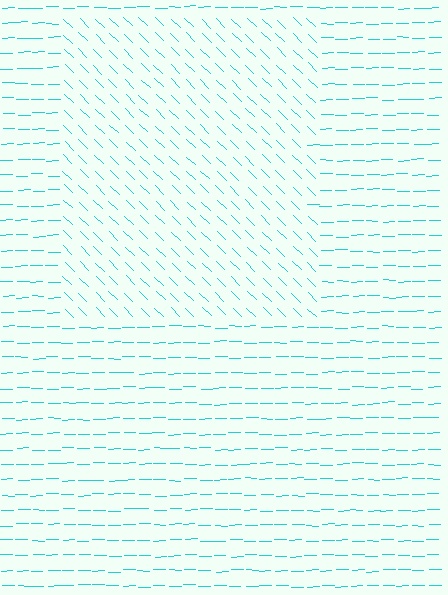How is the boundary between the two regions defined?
The boundary is defined purely by a change in line orientation (approximately 45 degrees difference). All lines are the same color and thickness.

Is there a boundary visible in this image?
Yes, there is a texture boundary formed by a change in line orientation.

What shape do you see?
I see a rectangle.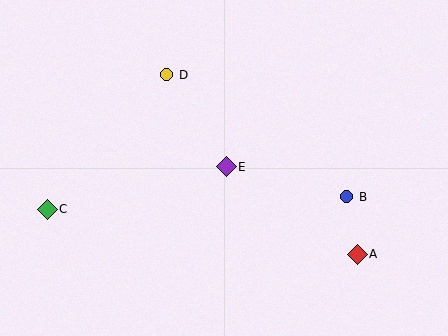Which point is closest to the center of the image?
Point E at (226, 167) is closest to the center.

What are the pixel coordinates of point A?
Point A is at (357, 254).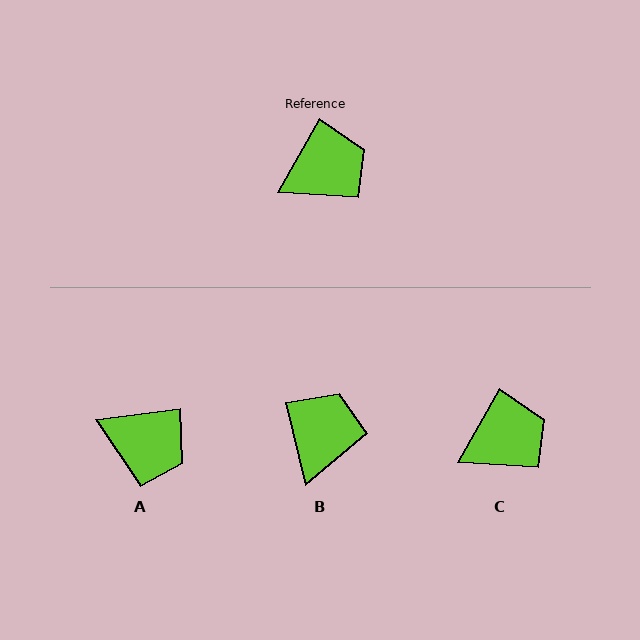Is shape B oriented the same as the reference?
No, it is off by about 43 degrees.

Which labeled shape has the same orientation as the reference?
C.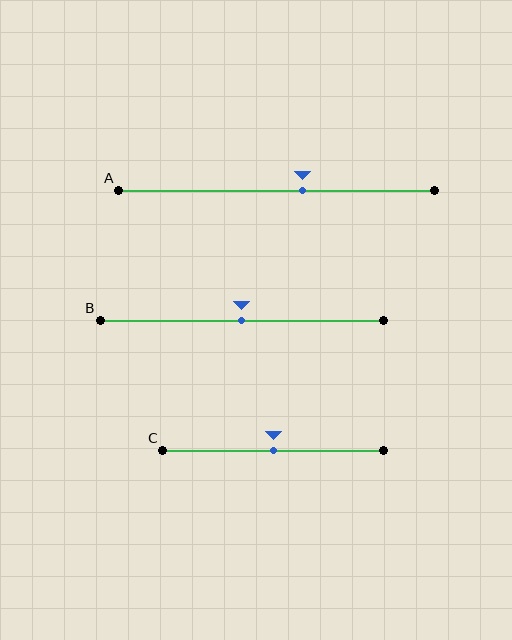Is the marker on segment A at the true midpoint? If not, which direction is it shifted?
No, the marker on segment A is shifted to the right by about 8% of the segment length.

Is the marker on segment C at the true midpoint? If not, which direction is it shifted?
Yes, the marker on segment C is at the true midpoint.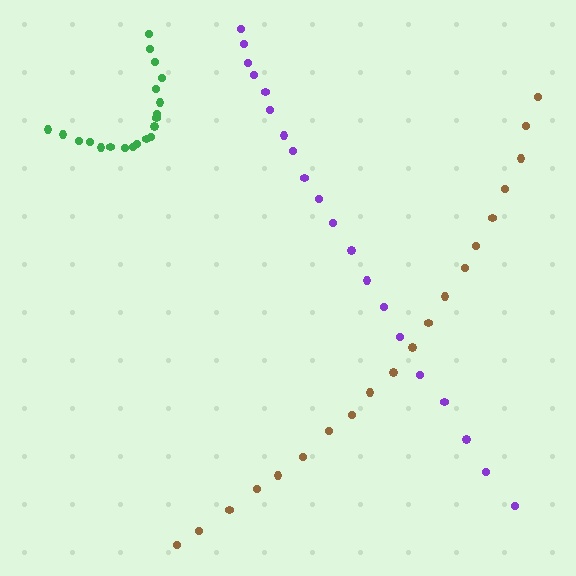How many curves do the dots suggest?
There are 3 distinct paths.